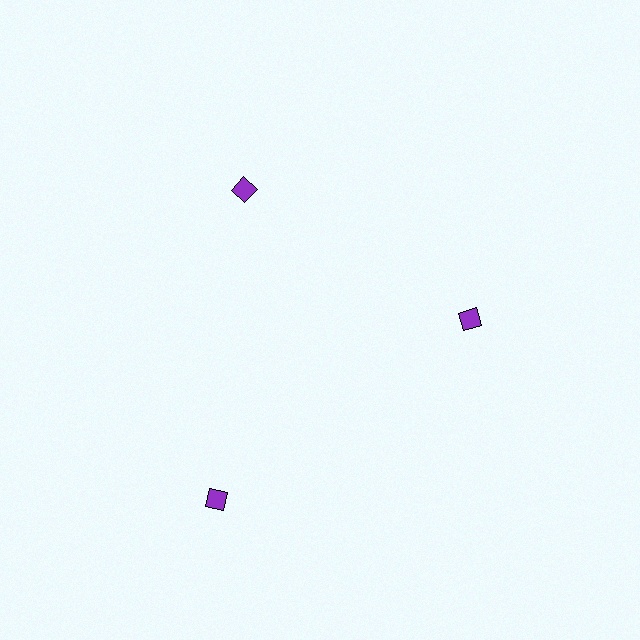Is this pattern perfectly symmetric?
No. The 3 purple diamonds are arranged in a ring, but one element near the 7 o'clock position is pushed outward from the center, breaking the 3-fold rotational symmetry.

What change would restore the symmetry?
The symmetry would be restored by moving it inward, back onto the ring so that all 3 diamonds sit at equal angles and equal distance from the center.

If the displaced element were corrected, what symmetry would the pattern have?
It would have 3-fold rotational symmetry — the pattern would map onto itself every 120 degrees.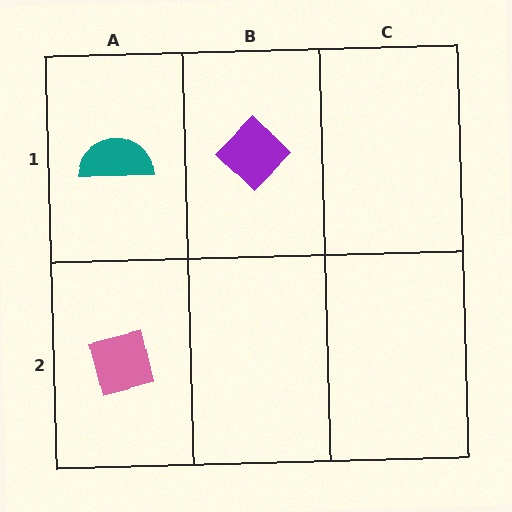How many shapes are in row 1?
2 shapes.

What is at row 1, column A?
A teal semicircle.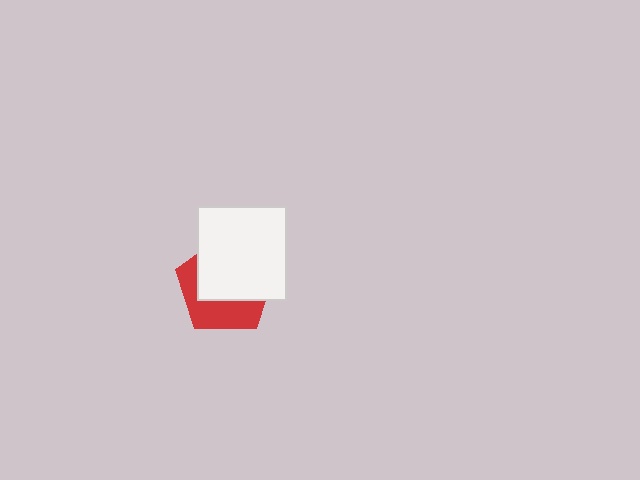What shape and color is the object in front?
The object in front is a white rectangle.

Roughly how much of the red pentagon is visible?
A small part of it is visible (roughly 41%).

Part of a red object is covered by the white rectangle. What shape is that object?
It is a pentagon.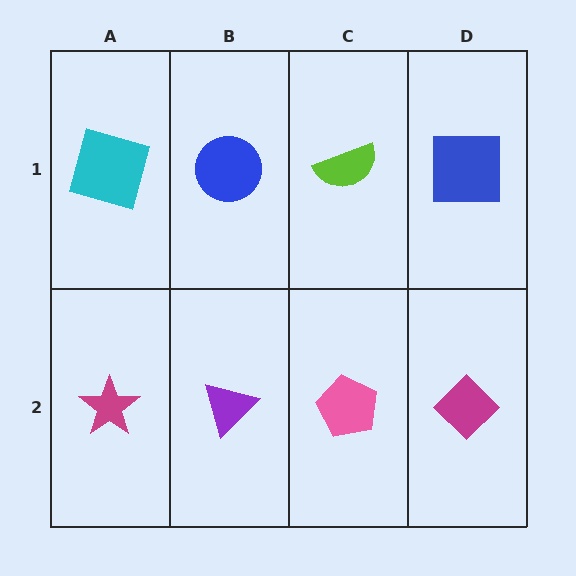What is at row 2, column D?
A magenta diamond.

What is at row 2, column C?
A pink pentagon.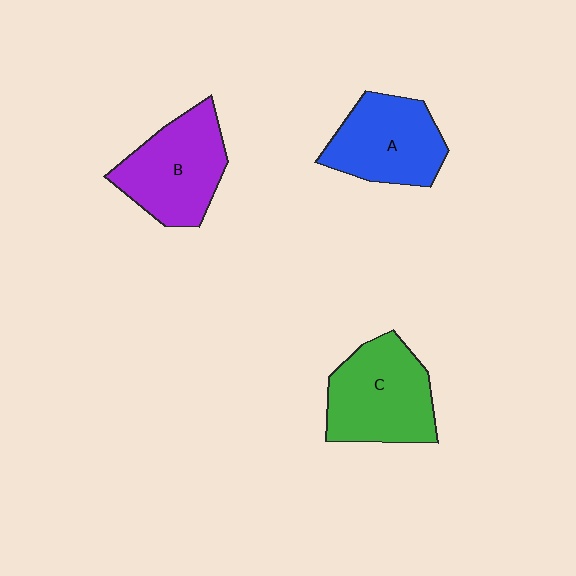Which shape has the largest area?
Shape C (green).